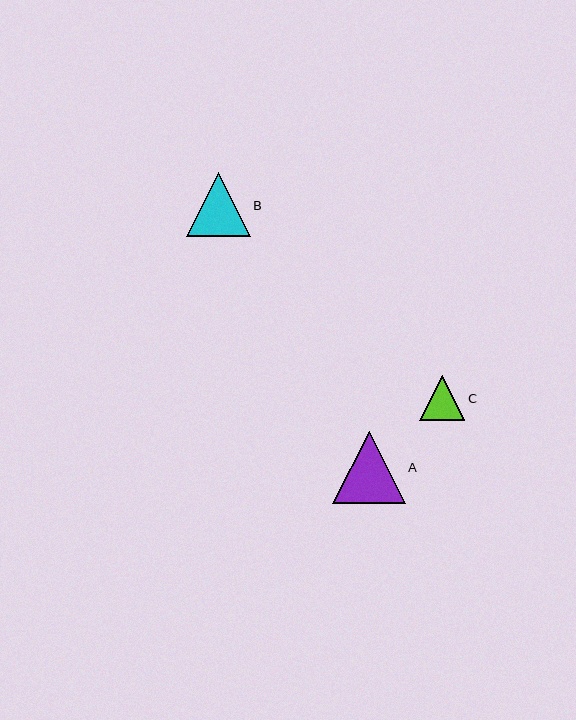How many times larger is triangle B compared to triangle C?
Triangle B is approximately 1.4 times the size of triangle C.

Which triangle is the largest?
Triangle A is the largest with a size of approximately 72 pixels.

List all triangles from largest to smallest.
From largest to smallest: A, B, C.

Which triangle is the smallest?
Triangle C is the smallest with a size of approximately 45 pixels.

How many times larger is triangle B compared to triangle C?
Triangle B is approximately 1.4 times the size of triangle C.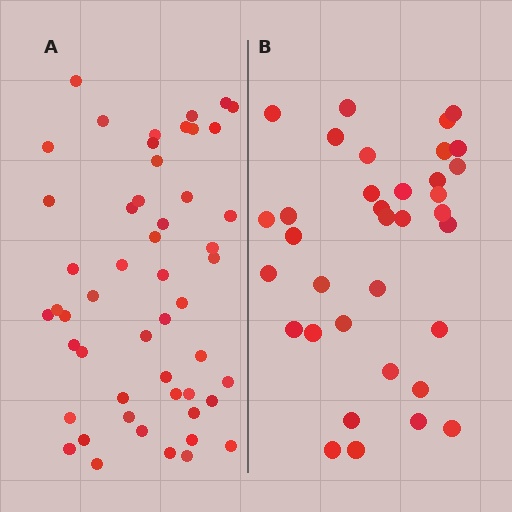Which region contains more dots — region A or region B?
Region A (the left region) has more dots.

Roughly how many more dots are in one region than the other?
Region A has approximately 15 more dots than region B.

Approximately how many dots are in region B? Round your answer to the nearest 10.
About 40 dots. (The exact count is 35, which rounds to 40.)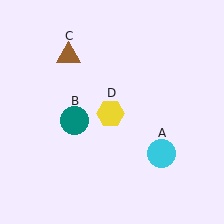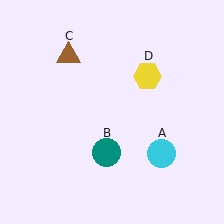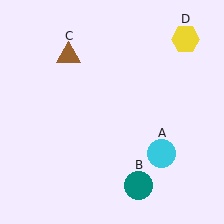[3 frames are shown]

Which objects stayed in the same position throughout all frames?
Cyan circle (object A) and brown triangle (object C) remained stationary.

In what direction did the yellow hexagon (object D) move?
The yellow hexagon (object D) moved up and to the right.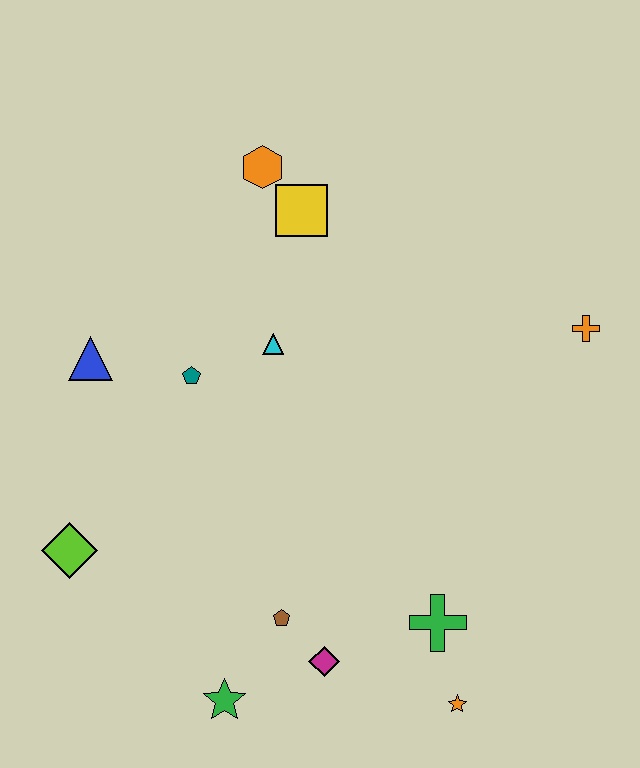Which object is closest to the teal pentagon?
The cyan triangle is closest to the teal pentagon.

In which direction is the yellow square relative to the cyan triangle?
The yellow square is above the cyan triangle.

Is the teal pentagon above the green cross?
Yes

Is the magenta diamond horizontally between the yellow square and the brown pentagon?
No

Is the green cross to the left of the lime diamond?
No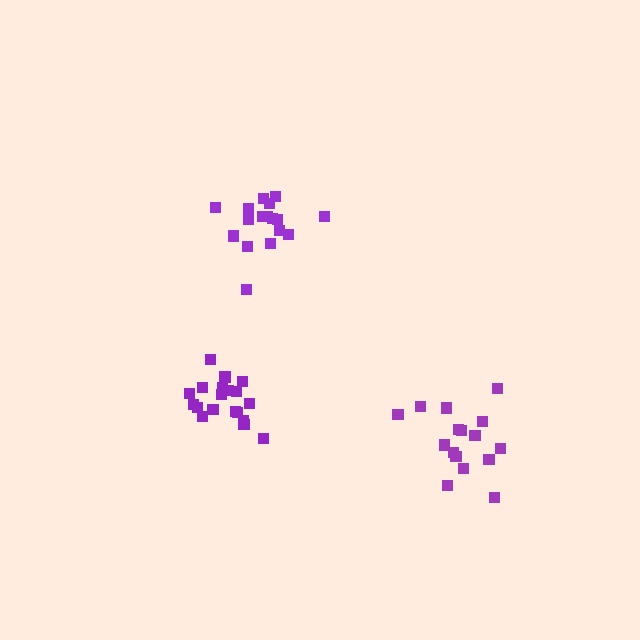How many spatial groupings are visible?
There are 3 spatial groupings.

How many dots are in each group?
Group 1: 18 dots, Group 2: 19 dots, Group 3: 16 dots (53 total).